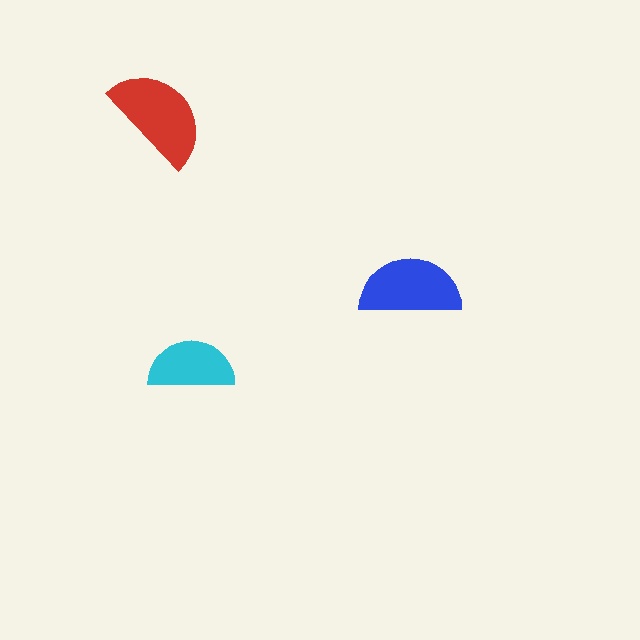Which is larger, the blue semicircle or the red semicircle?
The red one.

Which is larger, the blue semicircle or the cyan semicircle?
The blue one.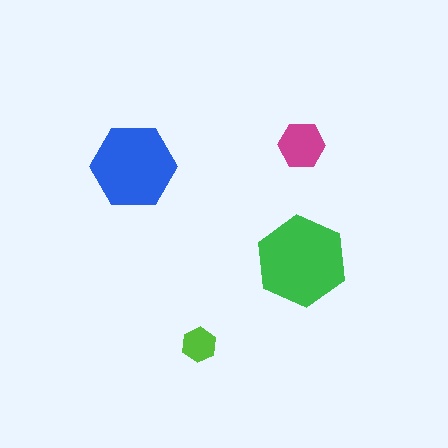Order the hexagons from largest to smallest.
the green one, the blue one, the magenta one, the lime one.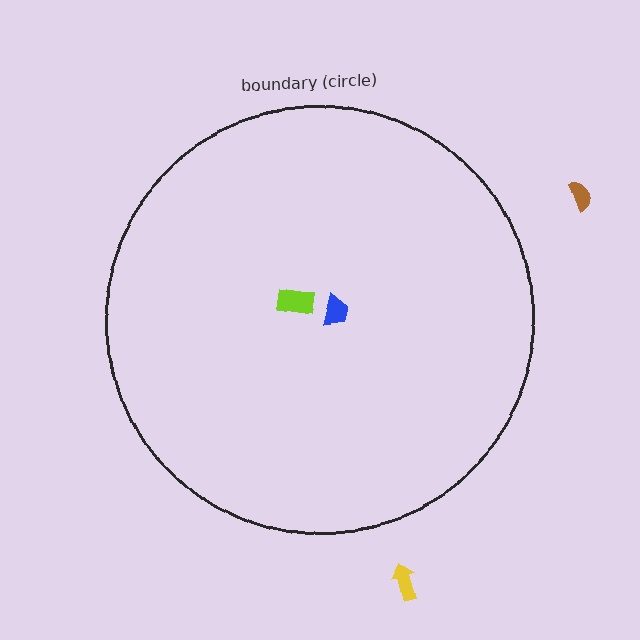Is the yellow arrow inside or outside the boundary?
Outside.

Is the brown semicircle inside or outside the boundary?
Outside.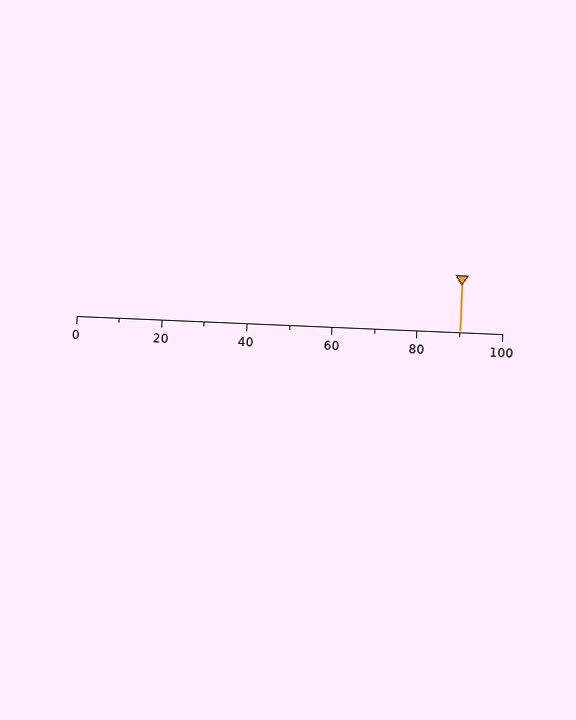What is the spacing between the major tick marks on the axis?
The major ticks are spaced 20 apart.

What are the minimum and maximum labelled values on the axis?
The axis runs from 0 to 100.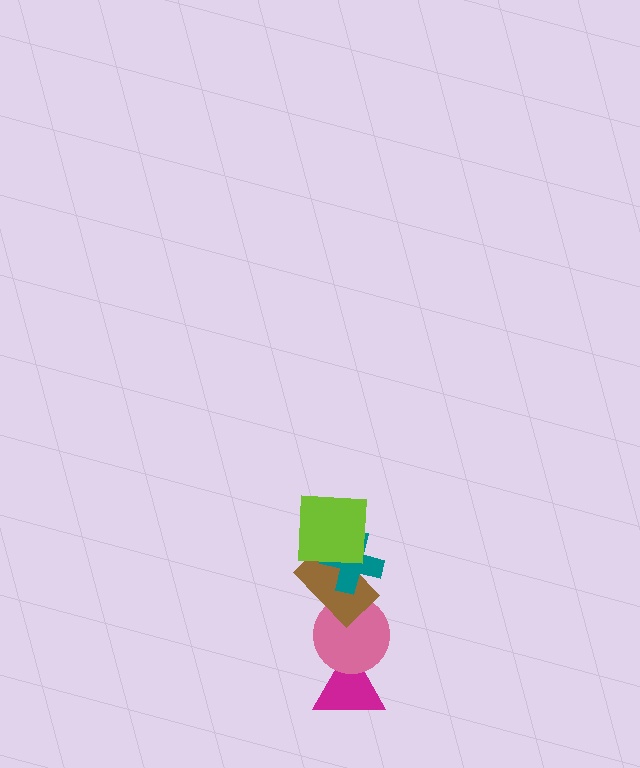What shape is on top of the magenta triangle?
The pink circle is on top of the magenta triangle.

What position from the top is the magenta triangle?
The magenta triangle is 5th from the top.